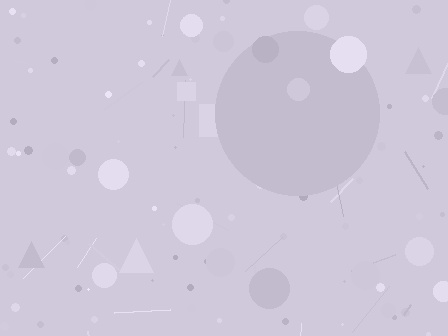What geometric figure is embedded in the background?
A circle is embedded in the background.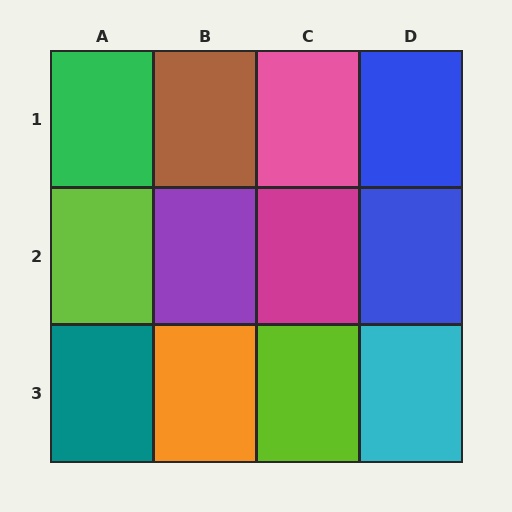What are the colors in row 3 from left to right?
Teal, orange, lime, cyan.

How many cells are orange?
1 cell is orange.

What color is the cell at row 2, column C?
Magenta.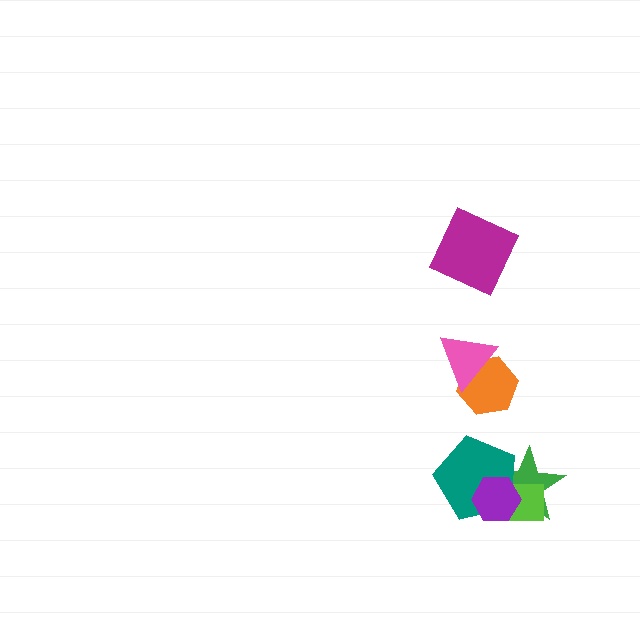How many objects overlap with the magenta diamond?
0 objects overlap with the magenta diamond.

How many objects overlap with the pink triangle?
1 object overlaps with the pink triangle.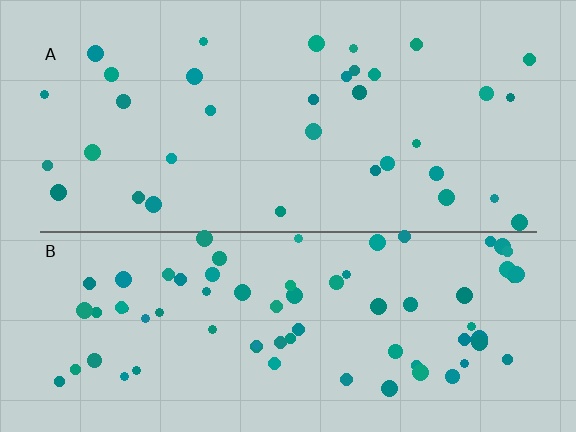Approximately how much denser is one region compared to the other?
Approximately 2.0× — region B over region A.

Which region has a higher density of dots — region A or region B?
B (the bottom).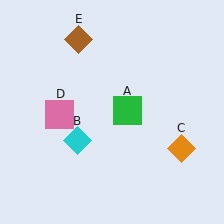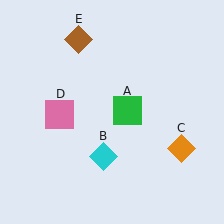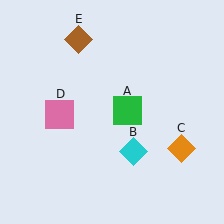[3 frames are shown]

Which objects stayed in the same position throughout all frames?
Green square (object A) and orange diamond (object C) and pink square (object D) and brown diamond (object E) remained stationary.